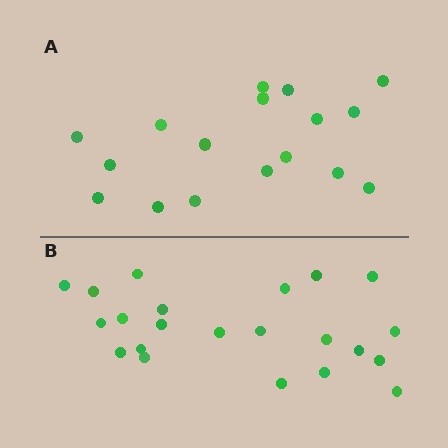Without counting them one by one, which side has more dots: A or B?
Region B (the bottom region) has more dots.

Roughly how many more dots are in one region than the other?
Region B has about 5 more dots than region A.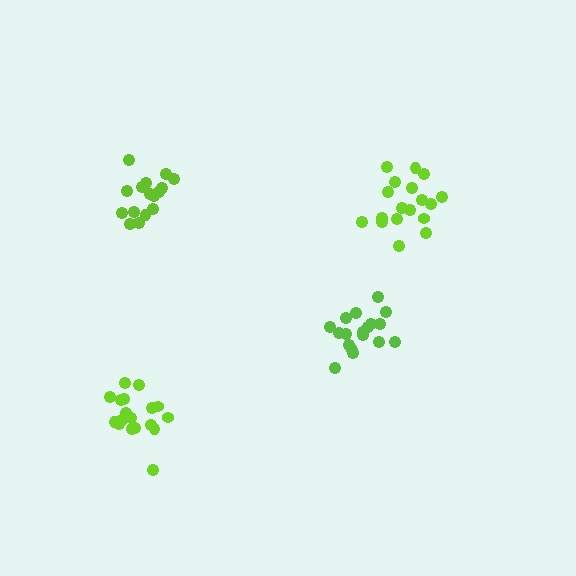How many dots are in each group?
Group 1: 18 dots, Group 2: 18 dots, Group 3: 16 dots, Group 4: 19 dots (71 total).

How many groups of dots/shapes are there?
There are 4 groups.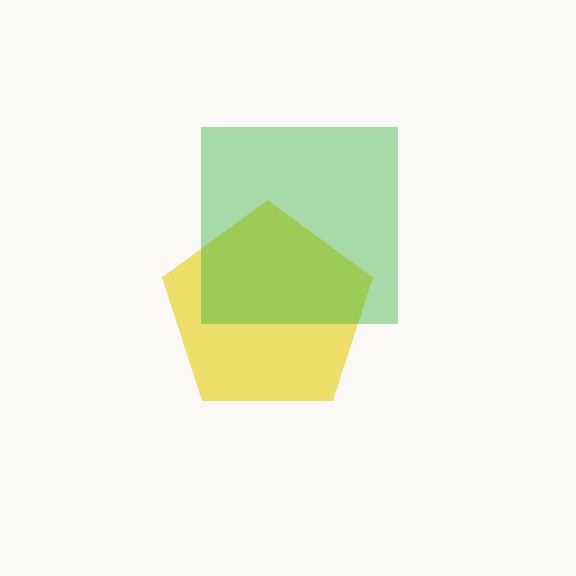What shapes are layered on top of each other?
The layered shapes are: a yellow pentagon, a green square.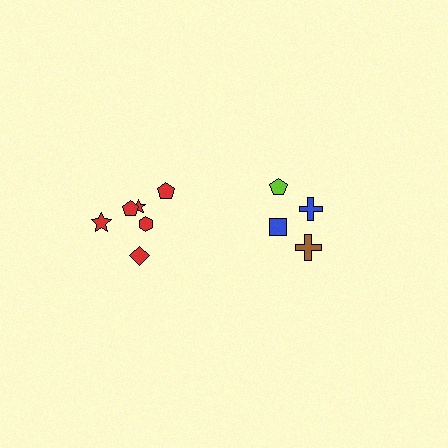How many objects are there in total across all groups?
There are 10 objects.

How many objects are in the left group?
There are 6 objects.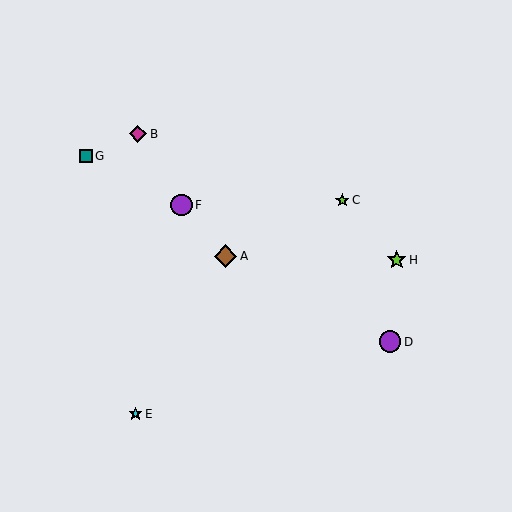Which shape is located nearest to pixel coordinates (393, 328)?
The purple circle (labeled D) at (390, 342) is nearest to that location.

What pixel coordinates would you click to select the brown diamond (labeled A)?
Click at (226, 256) to select the brown diamond A.